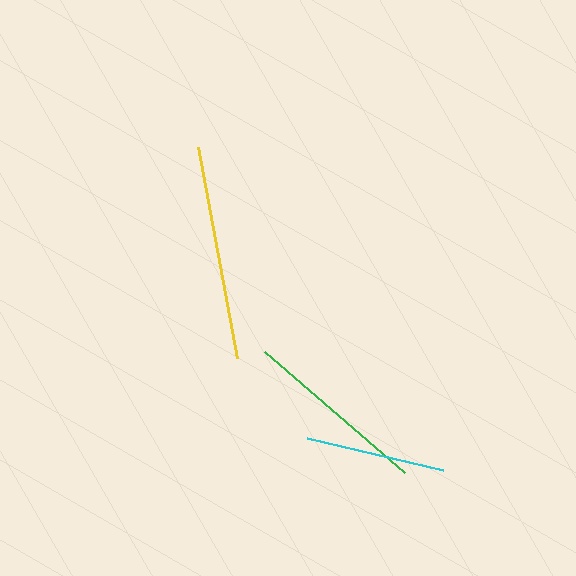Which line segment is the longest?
The yellow line is the longest at approximately 215 pixels.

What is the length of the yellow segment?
The yellow segment is approximately 215 pixels long.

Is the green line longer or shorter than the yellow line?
The yellow line is longer than the green line.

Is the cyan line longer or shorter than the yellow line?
The yellow line is longer than the cyan line.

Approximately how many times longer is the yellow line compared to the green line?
The yellow line is approximately 1.2 times the length of the green line.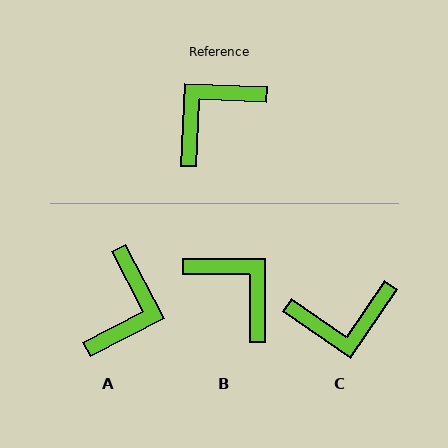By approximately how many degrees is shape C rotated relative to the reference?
Approximately 148 degrees counter-clockwise.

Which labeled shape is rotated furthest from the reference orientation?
A, about 150 degrees away.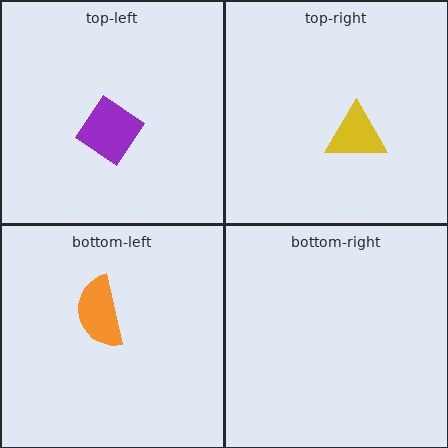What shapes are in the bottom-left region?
The orange semicircle.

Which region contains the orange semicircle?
The bottom-left region.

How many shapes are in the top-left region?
1.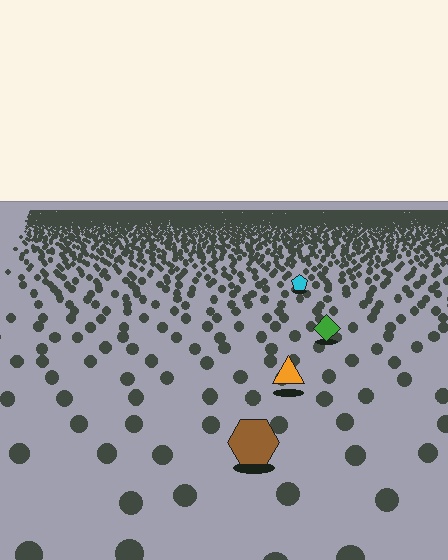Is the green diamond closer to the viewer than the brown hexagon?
No. The brown hexagon is closer — you can tell from the texture gradient: the ground texture is coarser near it.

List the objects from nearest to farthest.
From nearest to farthest: the brown hexagon, the orange triangle, the green diamond, the cyan pentagon.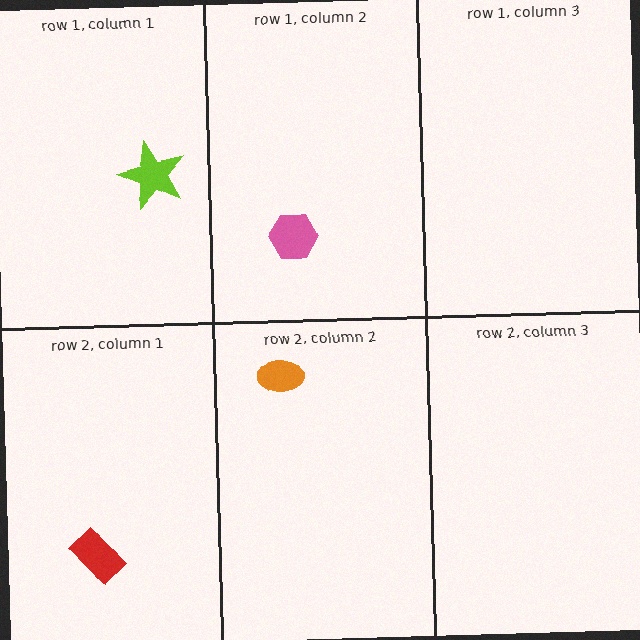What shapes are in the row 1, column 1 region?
The lime star.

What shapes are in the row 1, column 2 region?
The pink hexagon.